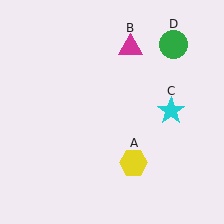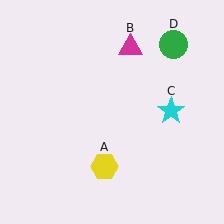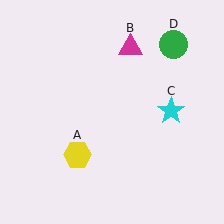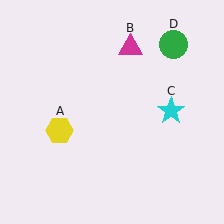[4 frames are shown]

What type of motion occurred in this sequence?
The yellow hexagon (object A) rotated clockwise around the center of the scene.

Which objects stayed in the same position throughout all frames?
Magenta triangle (object B) and cyan star (object C) and green circle (object D) remained stationary.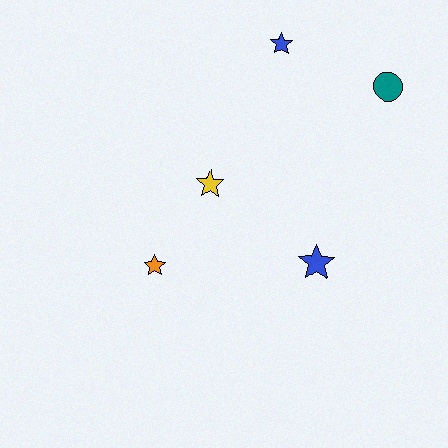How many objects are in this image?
There are 5 objects.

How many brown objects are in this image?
There are no brown objects.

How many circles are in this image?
There is 1 circle.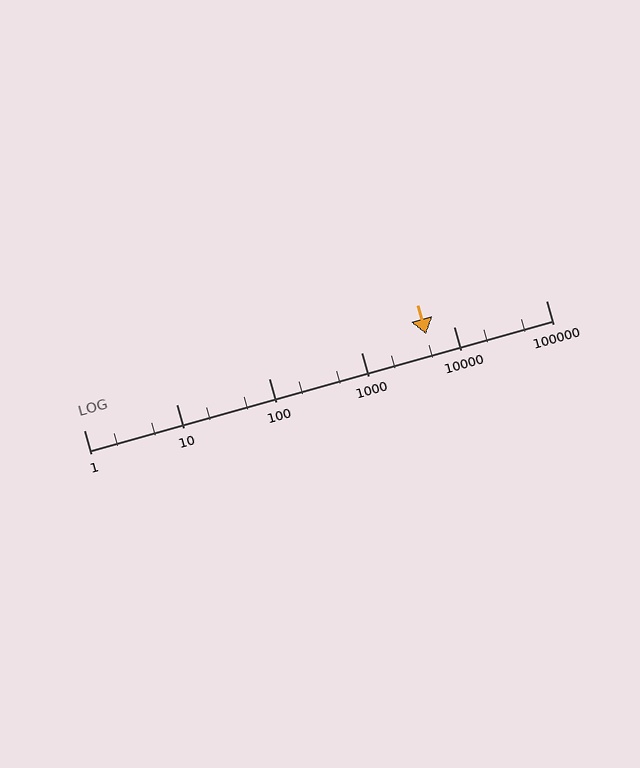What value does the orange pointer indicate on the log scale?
The pointer indicates approximately 5100.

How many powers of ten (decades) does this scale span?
The scale spans 5 decades, from 1 to 100000.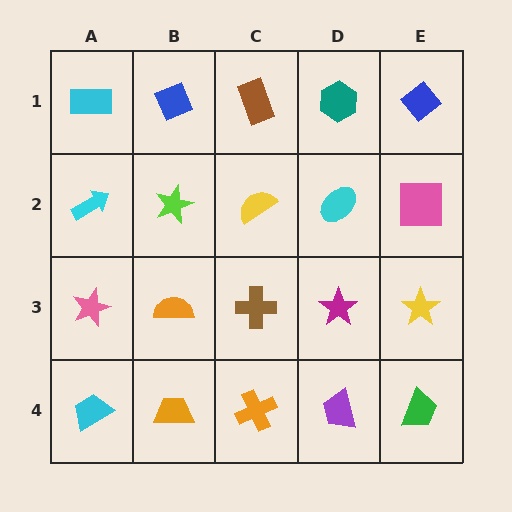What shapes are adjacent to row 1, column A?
A cyan arrow (row 2, column A), a blue diamond (row 1, column B).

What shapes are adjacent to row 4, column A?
A pink star (row 3, column A), an orange trapezoid (row 4, column B).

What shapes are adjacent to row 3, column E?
A pink square (row 2, column E), a green trapezoid (row 4, column E), a magenta star (row 3, column D).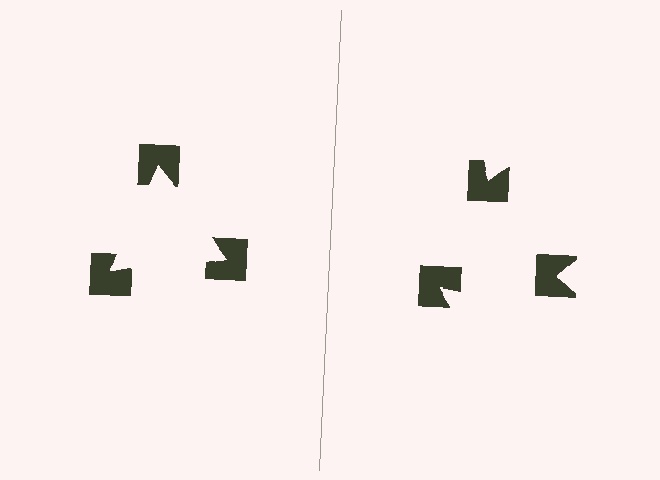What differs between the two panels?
The notched squares are positioned identically on both sides; only the wedge orientations differ. On the left they align to a triangle; on the right they are misaligned.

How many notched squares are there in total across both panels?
6 — 3 on each side.